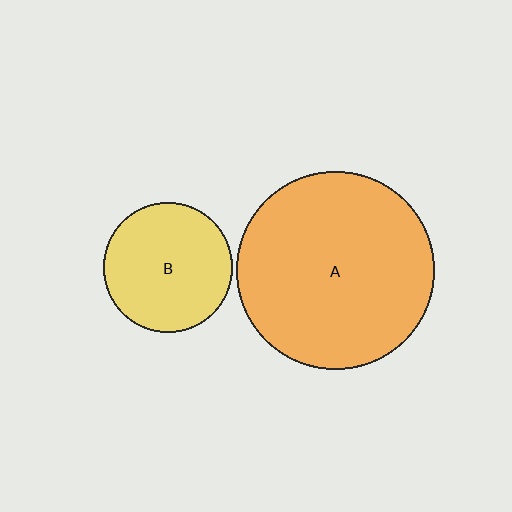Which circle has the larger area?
Circle A (orange).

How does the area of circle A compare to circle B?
Approximately 2.3 times.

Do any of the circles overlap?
No, none of the circles overlap.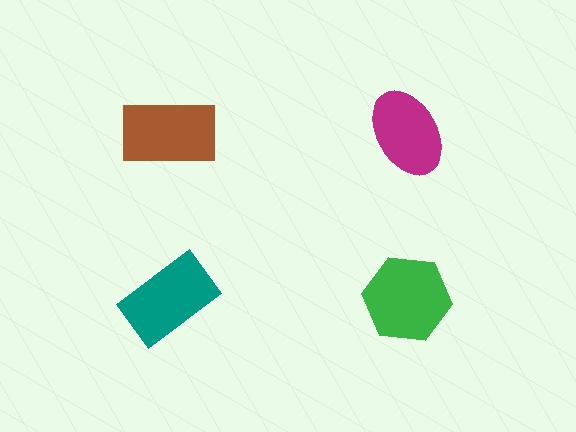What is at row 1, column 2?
A magenta ellipse.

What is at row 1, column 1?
A brown rectangle.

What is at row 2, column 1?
A teal rectangle.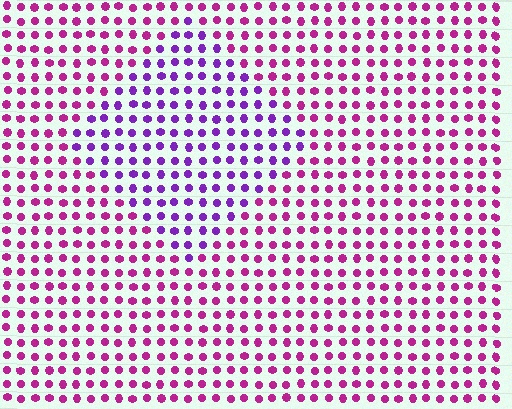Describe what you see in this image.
The image is filled with small magenta elements in a uniform arrangement. A diamond-shaped region is visible where the elements are tinted to a slightly different hue, forming a subtle color boundary.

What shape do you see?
I see a diamond.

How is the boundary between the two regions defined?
The boundary is defined purely by a slight shift in hue (about 39 degrees). Spacing, size, and orientation are identical on both sides.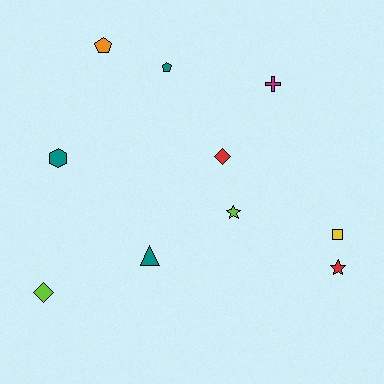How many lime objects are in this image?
There are 2 lime objects.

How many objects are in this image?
There are 10 objects.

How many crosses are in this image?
There is 1 cross.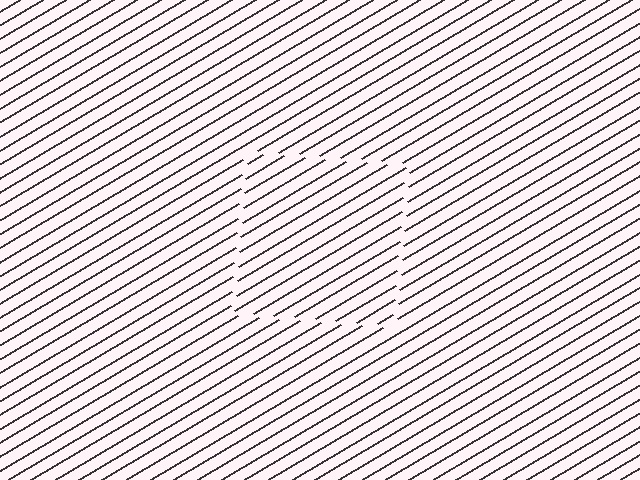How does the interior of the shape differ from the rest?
The interior of the shape contains the same grating, shifted by half a period — the contour is defined by the phase discontinuity where line-ends from the inner and outer gratings abut.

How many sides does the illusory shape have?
4 sides — the line-ends trace a square.